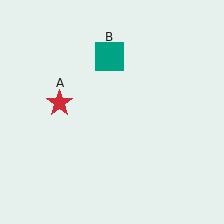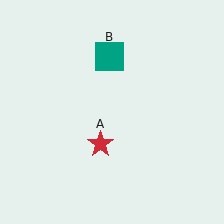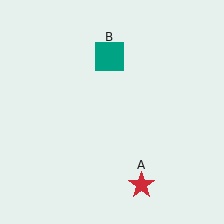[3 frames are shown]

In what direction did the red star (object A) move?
The red star (object A) moved down and to the right.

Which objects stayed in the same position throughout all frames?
Teal square (object B) remained stationary.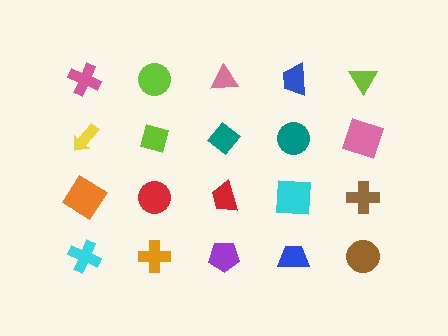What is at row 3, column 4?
A cyan square.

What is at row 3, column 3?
A red trapezoid.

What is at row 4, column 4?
A blue trapezoid.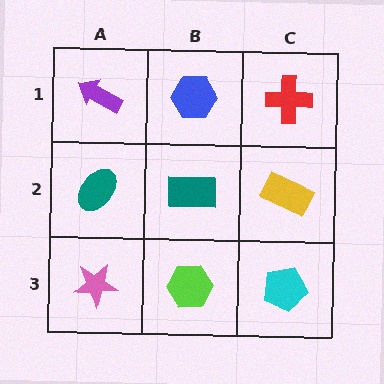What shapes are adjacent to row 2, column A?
A purple arrow (row 1, column A), a pink star (row 3, column A), a teal rectangle (row 2, column B).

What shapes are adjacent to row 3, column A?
A teal ellipse (row 2, column A), a lime hexagon (row 3, column B).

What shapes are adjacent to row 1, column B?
A teal rectangle (row 2, column B), a purple arrow (row 1, column A), a red cross (row 1, column C).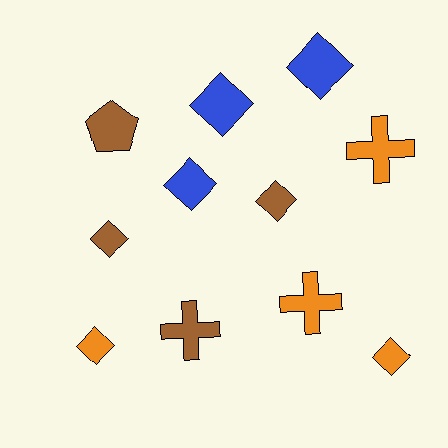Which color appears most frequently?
Orange, with 4 objects.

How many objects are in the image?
There are 11 objects.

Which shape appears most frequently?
Diamond, with 7 objects.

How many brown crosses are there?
There is 1 brown cross.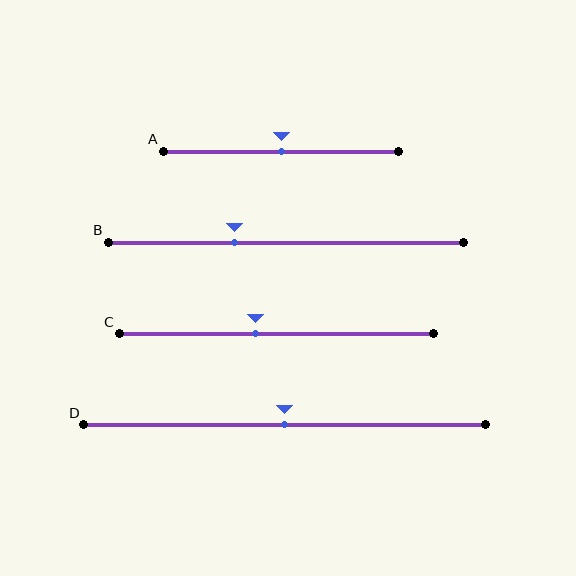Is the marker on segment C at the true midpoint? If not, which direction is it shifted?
No, the marker on segment C is shifted to the left by about 7% of the segment length.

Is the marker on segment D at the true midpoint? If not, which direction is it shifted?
Yes, the marker on segment D is at the true midpoint.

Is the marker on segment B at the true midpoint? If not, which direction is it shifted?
No, the marker on segment B is shifted to the left by about 15% of the segment length.